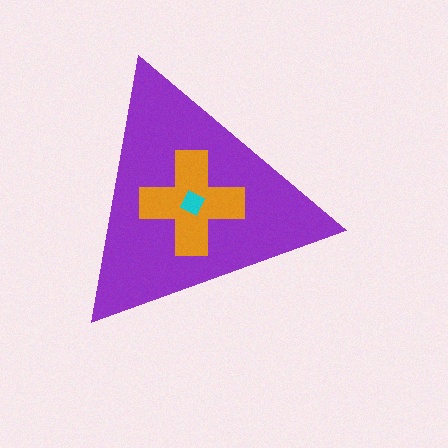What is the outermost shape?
The purple triangle.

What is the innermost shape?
The cyan diamond.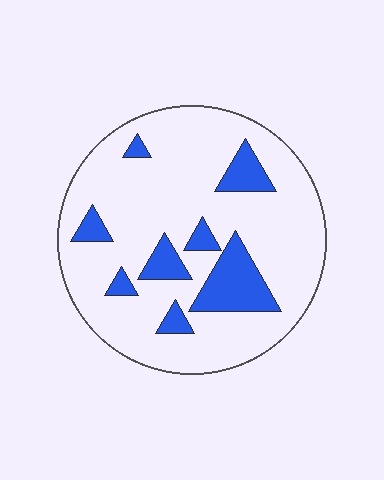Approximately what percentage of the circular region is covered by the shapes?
Approximately 20%.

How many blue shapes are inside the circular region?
8.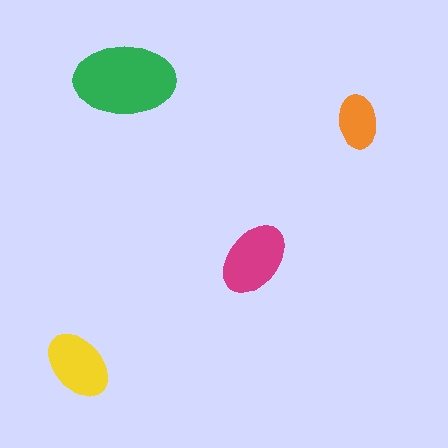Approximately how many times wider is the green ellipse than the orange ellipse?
About 2 times wider.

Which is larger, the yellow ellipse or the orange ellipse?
The yellow one.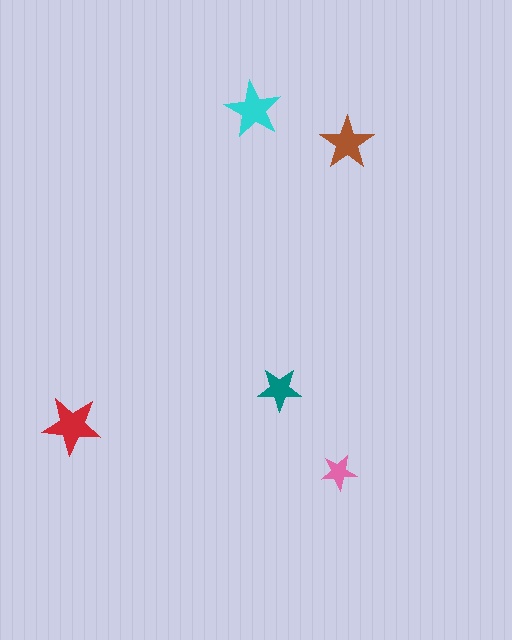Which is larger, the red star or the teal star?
The red one.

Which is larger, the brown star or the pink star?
The brown one.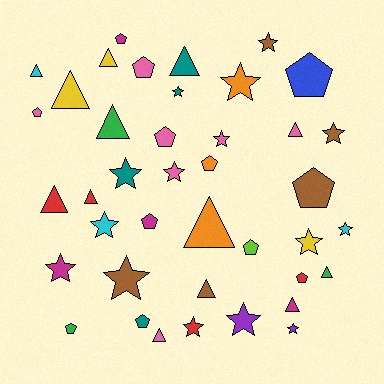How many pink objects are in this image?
There are 7 pink objects.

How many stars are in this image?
There are 15 stars.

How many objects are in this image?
There are 40 objects.